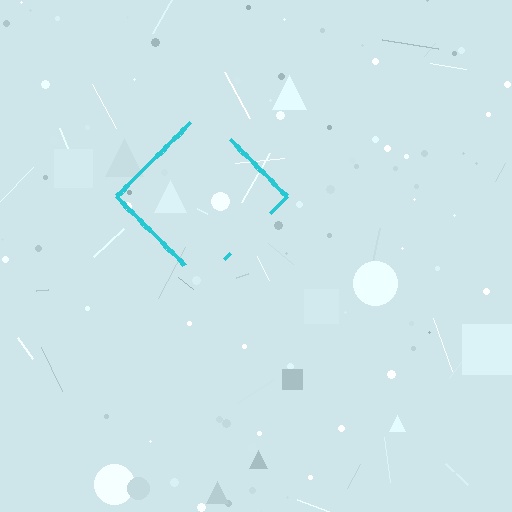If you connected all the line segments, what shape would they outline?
They would outline a diamond.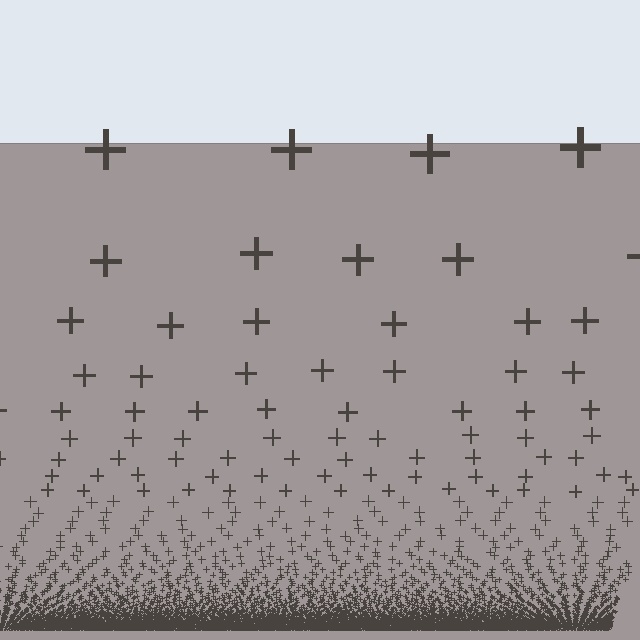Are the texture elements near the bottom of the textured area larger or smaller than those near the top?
Smaller. The gradient is inverted — elements near the bottom are smaller and denser.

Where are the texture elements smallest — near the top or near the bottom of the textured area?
Near the bottom.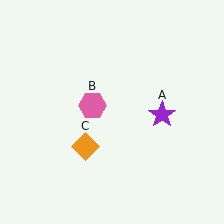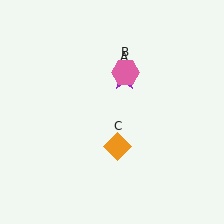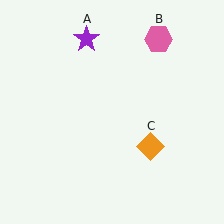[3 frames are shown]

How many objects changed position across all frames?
3 objects changed position: purple star (object A), pink hexagon (object B), orange diamond (object C).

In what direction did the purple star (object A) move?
The purple star (object A) moved up and to the left.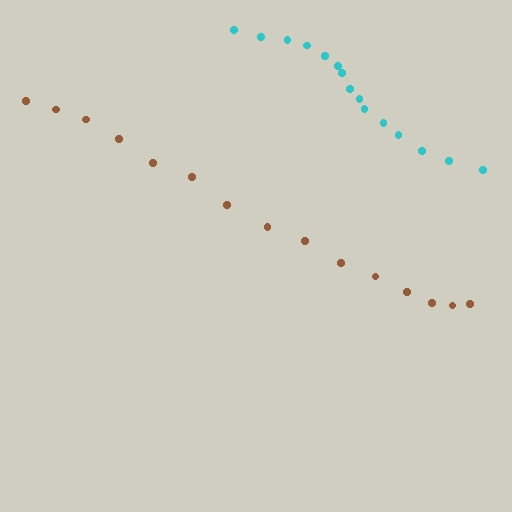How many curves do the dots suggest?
There are 2 distinct paths.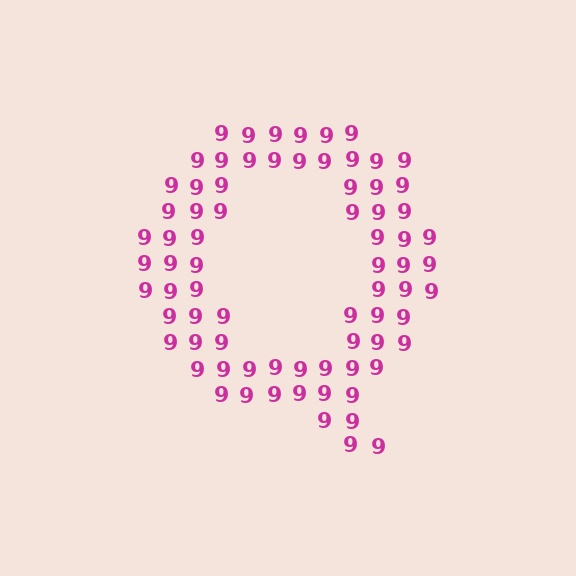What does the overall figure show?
The overall figure shows the letter Q.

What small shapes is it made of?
It is made of small digit 9's.